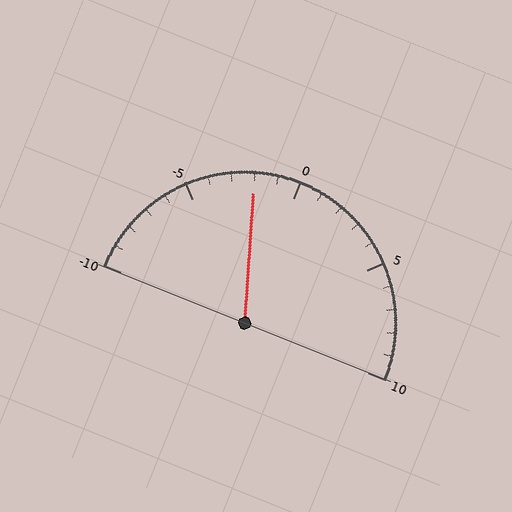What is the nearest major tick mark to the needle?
The nearest major tick mark is 0.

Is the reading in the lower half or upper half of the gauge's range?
The reading is in the lower half of the range (-10 to 10).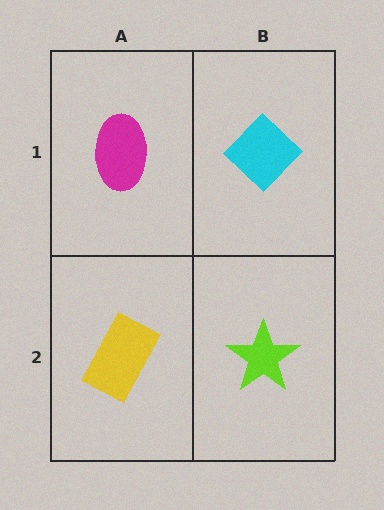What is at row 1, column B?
A cyan diamond.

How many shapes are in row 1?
2 shapes.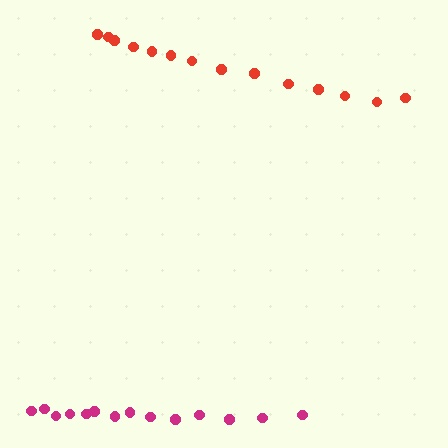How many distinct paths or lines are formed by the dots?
There are 2 distinct paths.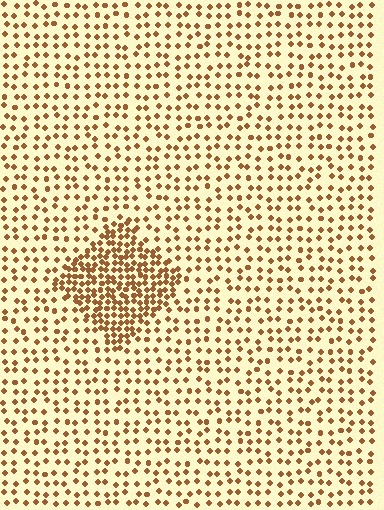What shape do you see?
I see a diamond.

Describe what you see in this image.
The image contains small brown elements arranged at two different densities. A diamond-shaped region is visible where the elements are more densely packed than the surrounding area.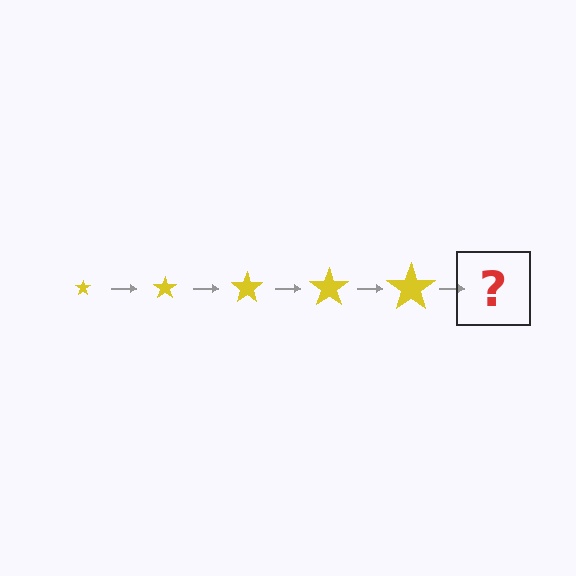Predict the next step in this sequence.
The next step is a yellow star, larger than the previous one.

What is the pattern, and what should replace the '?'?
The pattern is that the star gets progressively larger each step. The '?' should be a yellow star, larger than the previous one.